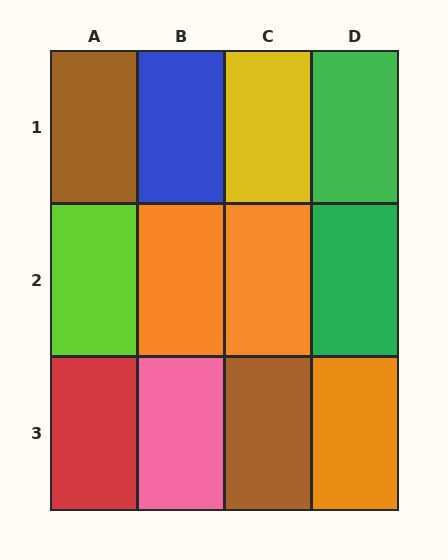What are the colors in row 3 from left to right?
Red, pink, brown, orange.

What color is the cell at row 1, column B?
Blue.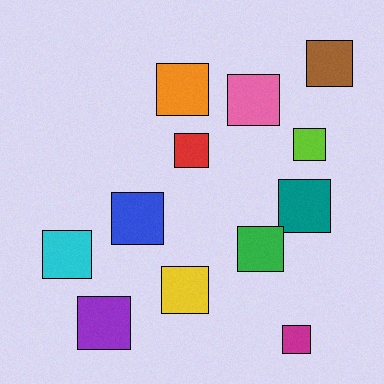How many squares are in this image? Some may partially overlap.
There are 12 squares.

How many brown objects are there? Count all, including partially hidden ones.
There is 1 brown object.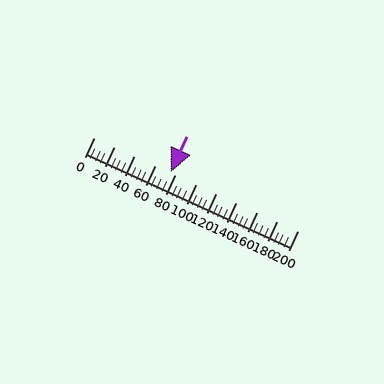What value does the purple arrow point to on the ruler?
The purple arrow points to approximately 75.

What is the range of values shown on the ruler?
The ruler shows values from 0 to 200.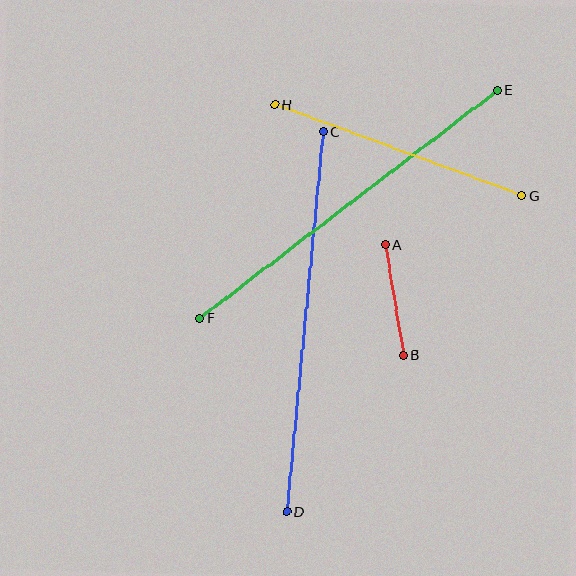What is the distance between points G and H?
The distance is approximately 263 pixels.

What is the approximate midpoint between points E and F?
The midpoint is at approximately (348, 204) pixels.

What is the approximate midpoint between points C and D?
The midpoint is at approximately (305, 322) pixels.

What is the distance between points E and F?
The distance is approximately 374 pixels.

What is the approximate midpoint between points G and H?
The midpoint is at approximately (398, 150) pixels.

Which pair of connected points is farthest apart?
Points C and D are farthest apart.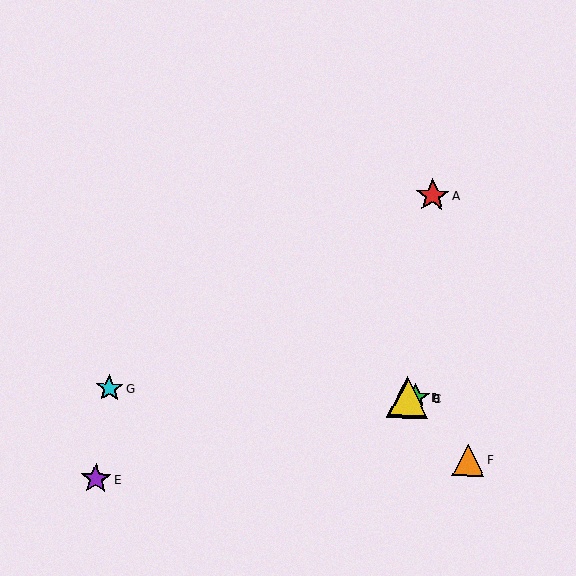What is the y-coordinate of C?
Object C is at y≈397.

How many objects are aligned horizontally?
4 objects (B, C, D, G) are aligned horizontally.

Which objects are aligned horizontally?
Objects B, C, D, G are aligned horizontally.